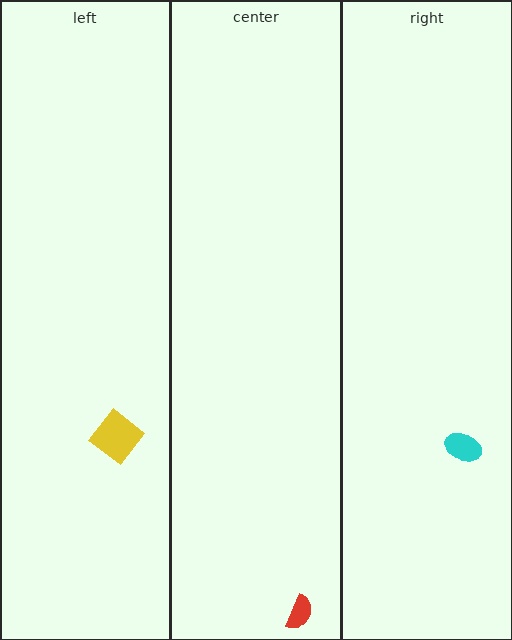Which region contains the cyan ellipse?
The right region.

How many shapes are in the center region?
1.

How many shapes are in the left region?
1.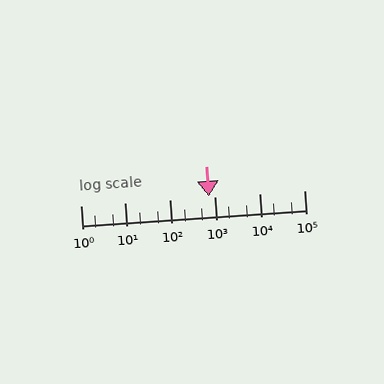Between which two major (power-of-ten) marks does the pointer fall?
The pointer is between 100 and 1000.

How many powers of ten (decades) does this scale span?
The scale spans 5 decades, from 1 to 100000.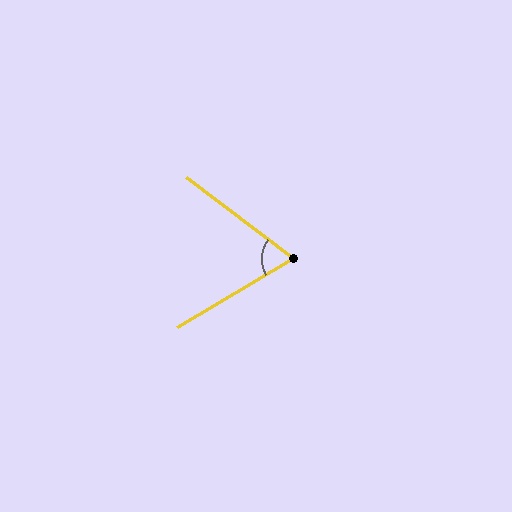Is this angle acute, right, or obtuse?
It is acute.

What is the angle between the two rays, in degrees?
Approximately 68 degrees.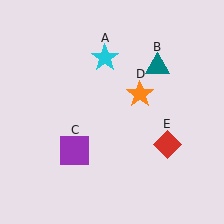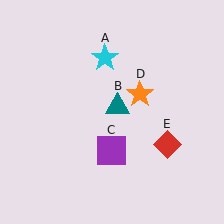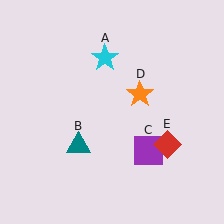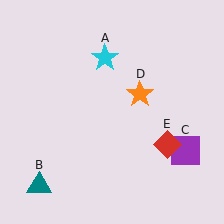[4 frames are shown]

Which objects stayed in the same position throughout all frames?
Cyan star (object A) and orange star (object D) and red diamond (object E) remained stationary.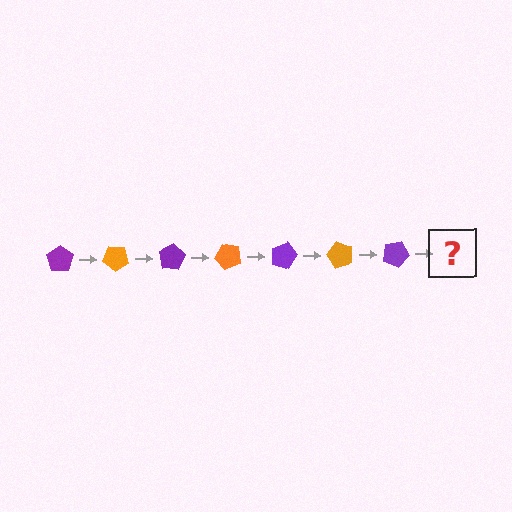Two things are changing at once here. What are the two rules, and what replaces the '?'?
The two rules are that it rotates 40 degrees each step and the color cycles through purple and orange. The '?' should be an orange pentagon, rotated 280 degrees from the start.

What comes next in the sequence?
The next element should be an orange pentagon, rotated 280 degrees from the start.